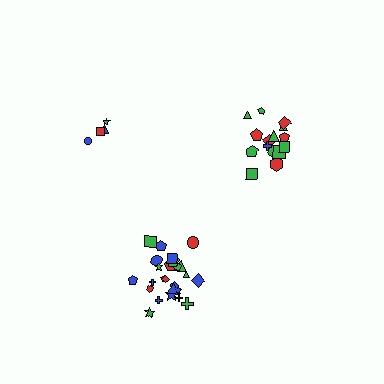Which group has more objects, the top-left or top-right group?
The top-right group.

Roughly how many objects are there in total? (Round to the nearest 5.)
Roughly 45 objects in total.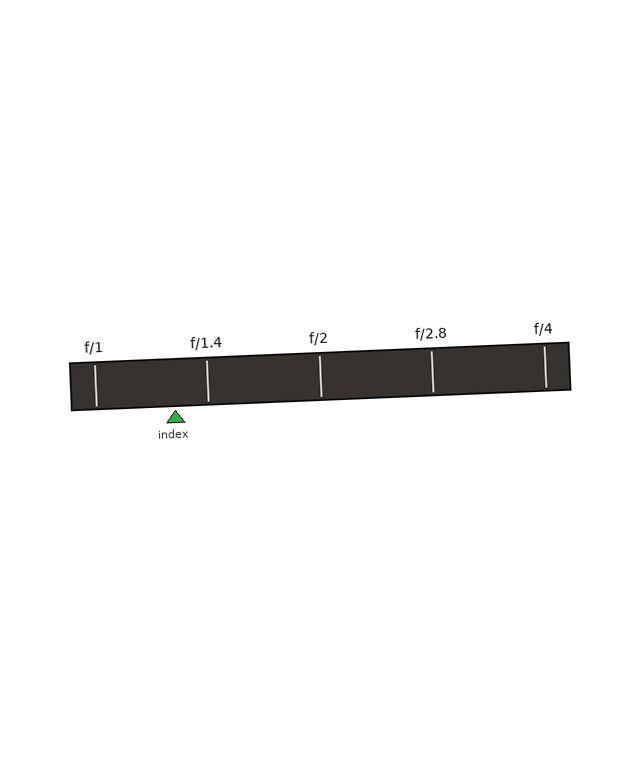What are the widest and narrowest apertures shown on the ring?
The widest aperture shown is f/1 and the narrowest is f/4.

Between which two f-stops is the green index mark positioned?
The index mark is between f/1 and f/1.4.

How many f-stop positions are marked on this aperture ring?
There are 5 f-stop positions marked.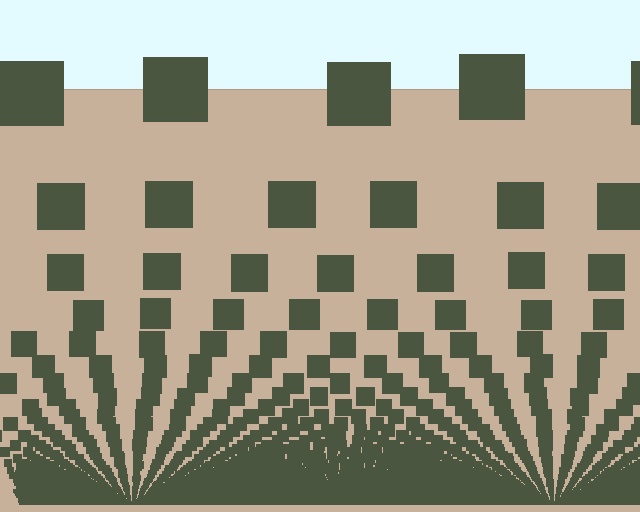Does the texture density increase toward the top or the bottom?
Density increases toward the bottom.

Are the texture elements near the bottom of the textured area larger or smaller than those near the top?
Smaller. The gradient is inverted — elements near the bottom are smaller and denser.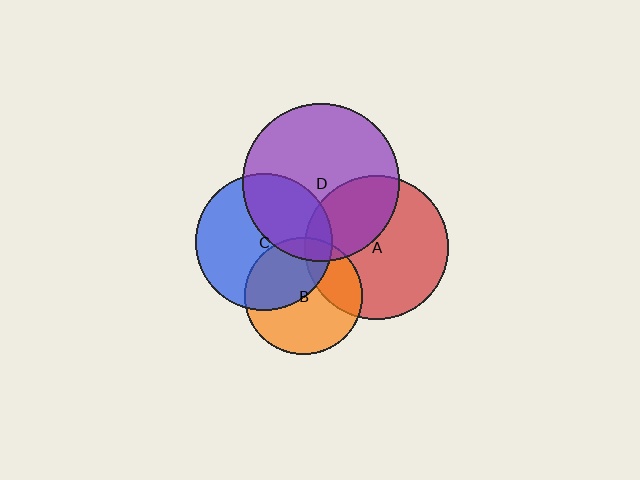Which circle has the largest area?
Circle D (purple).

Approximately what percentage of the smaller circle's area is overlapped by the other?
Approximately 25%.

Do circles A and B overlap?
Yes.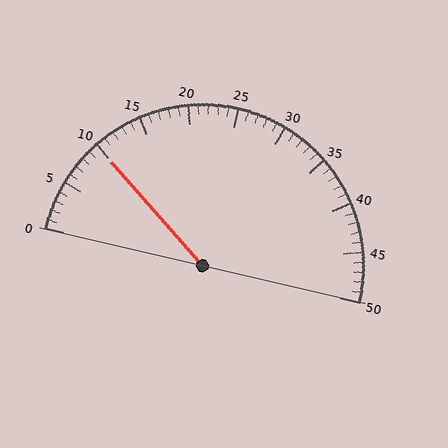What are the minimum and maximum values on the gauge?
The gauge ranges from 0 to 50.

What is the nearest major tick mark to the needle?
The nearest major tick mark is 10.